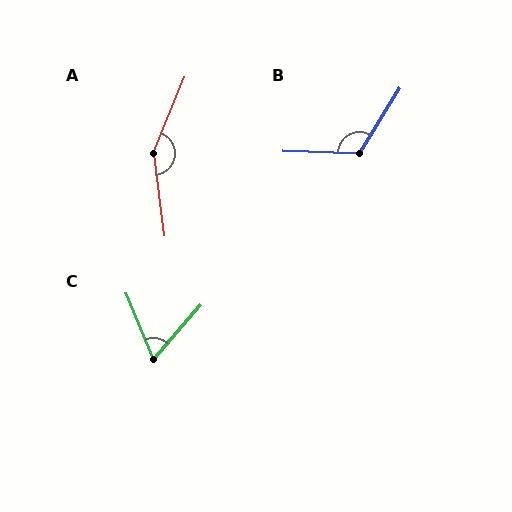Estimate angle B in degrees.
Approximately 120 degrees.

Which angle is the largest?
A, at approximately 150 degrees.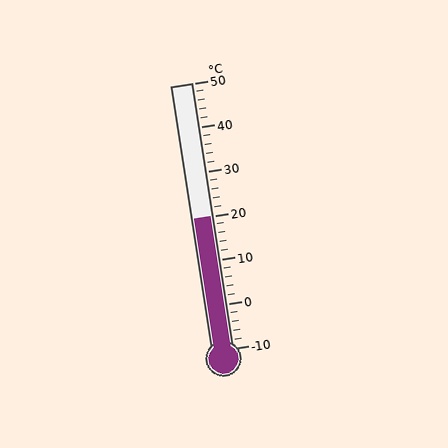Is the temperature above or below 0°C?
The temperature is above 0°C.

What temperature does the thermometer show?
The thermometer shows approximately 20°C.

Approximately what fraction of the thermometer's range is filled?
The thermometer is filled to approximately 50% of its range.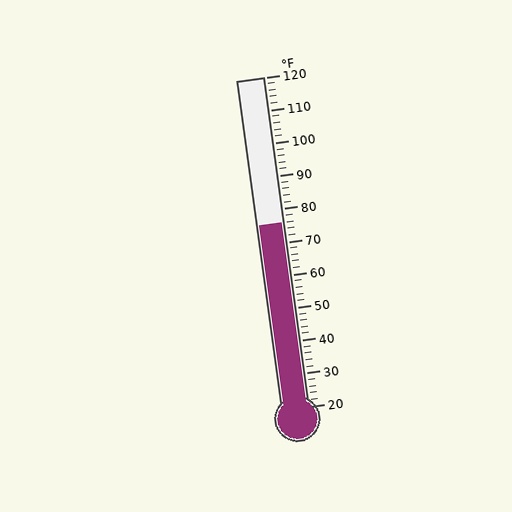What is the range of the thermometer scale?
The thermometer scale ranges from 20°F to 120°F.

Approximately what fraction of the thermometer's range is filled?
The thermometer is filled to approximately 55% of its range.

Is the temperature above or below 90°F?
The temperature is below 90°F.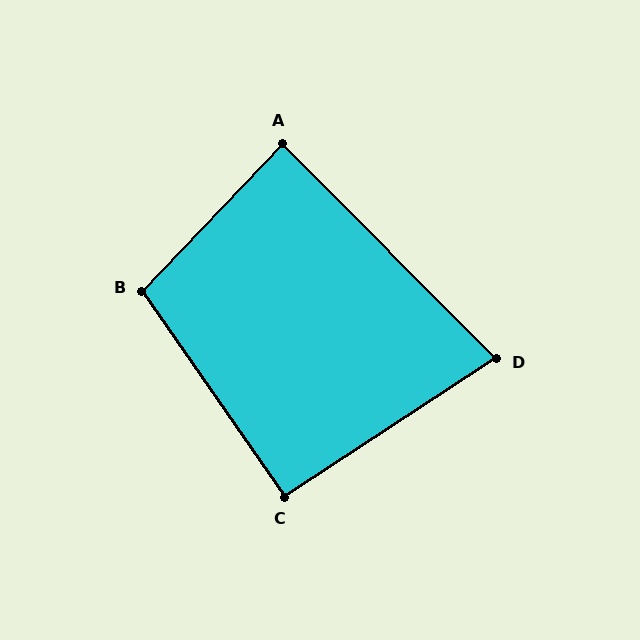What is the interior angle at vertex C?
Approximately 92 degrees (approximately right).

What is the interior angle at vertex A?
Approximately 88 degrees (approximately right).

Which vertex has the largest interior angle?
B, at approximately 102 degrees.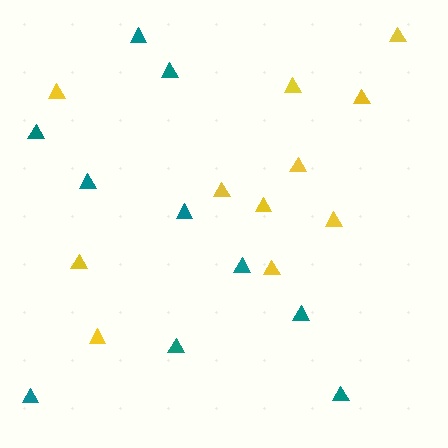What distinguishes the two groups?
There are 2 groups: one group of yellow triangles (11) and one group of teal triangles (10).